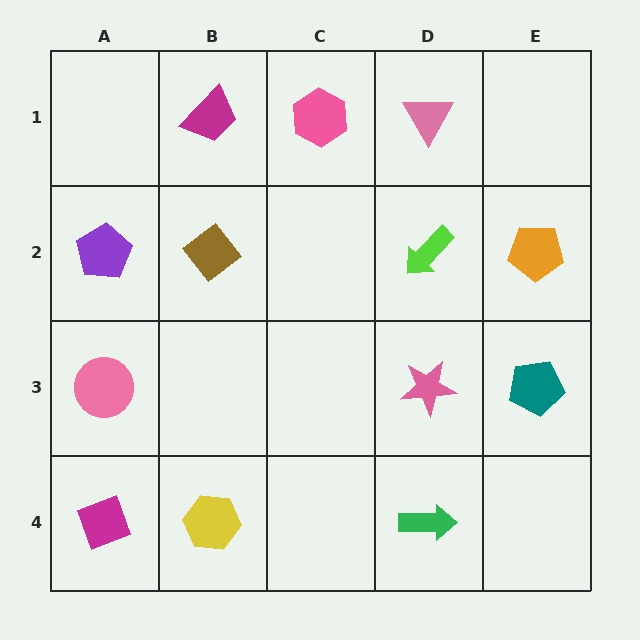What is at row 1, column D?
A pink triangle.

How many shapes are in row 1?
3 shapes.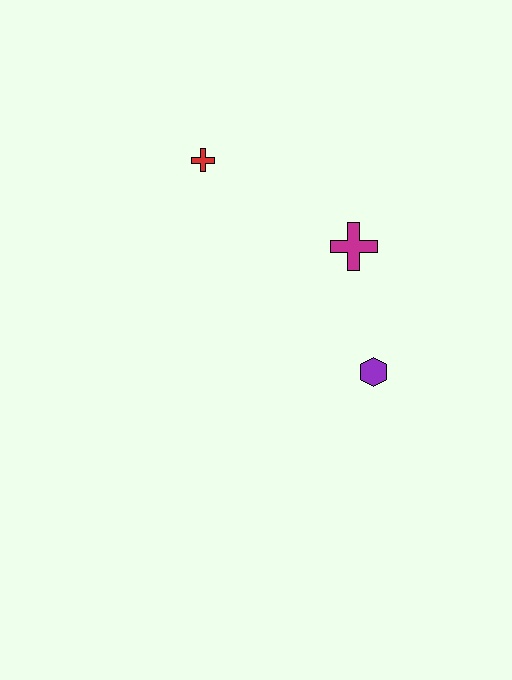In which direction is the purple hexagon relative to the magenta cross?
The purple hexagon is below the magenta cross.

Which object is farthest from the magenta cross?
The red cross is farthest from the magenta cross.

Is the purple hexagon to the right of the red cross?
Yes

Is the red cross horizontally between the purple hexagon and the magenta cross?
No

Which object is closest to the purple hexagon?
The magenta cross is closest to the purple hexagon.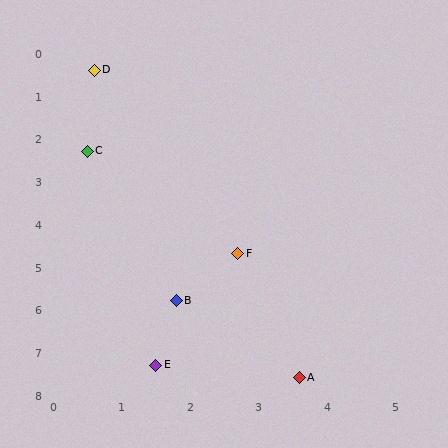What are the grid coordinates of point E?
Point E is at approximately (1.5, 7.3).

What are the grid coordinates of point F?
Point F is at approximately (2.7, 4.7).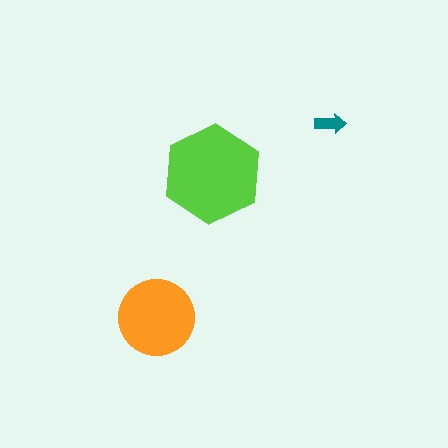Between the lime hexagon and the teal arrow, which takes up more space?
The lime hexagon.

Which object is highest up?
The teal arrow is topmost.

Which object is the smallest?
The teal arrow.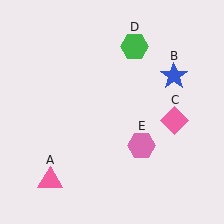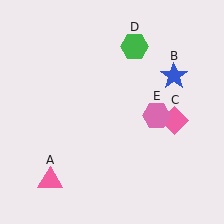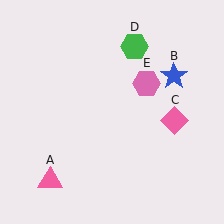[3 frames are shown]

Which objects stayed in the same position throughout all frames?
Pink triangle (object A) and blue star (object B) and pink diamond (object C) and green hexagon (object D) remained stationary.